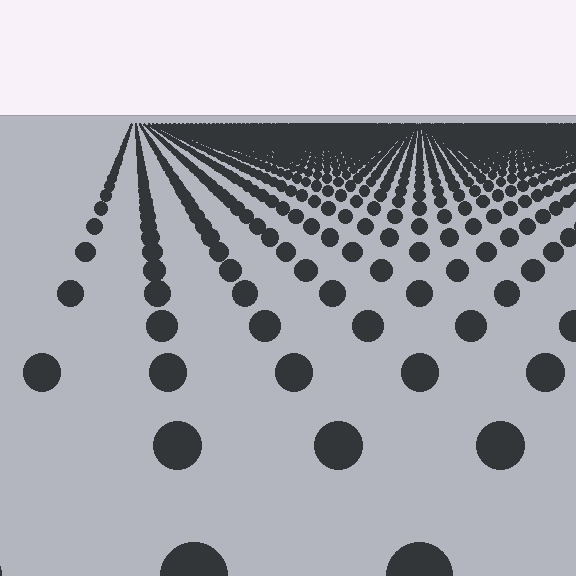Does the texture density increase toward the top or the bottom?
Density increases toward the top.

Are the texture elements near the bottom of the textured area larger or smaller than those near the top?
Larger. Near the bottom, elements are closer to the viewer and appear at a bigger on-screen size.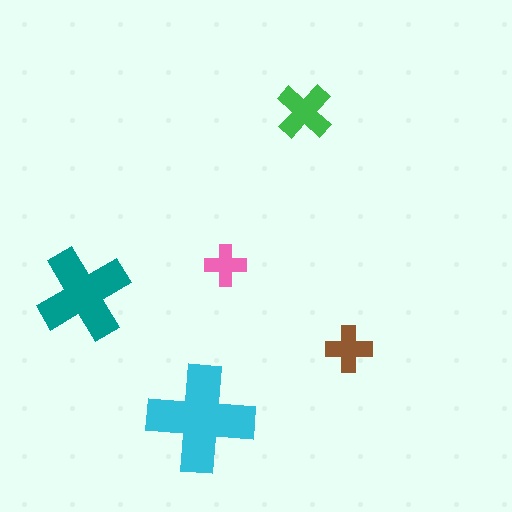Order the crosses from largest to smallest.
the cyan one, the teal one, the green one, the brown one, the pink one.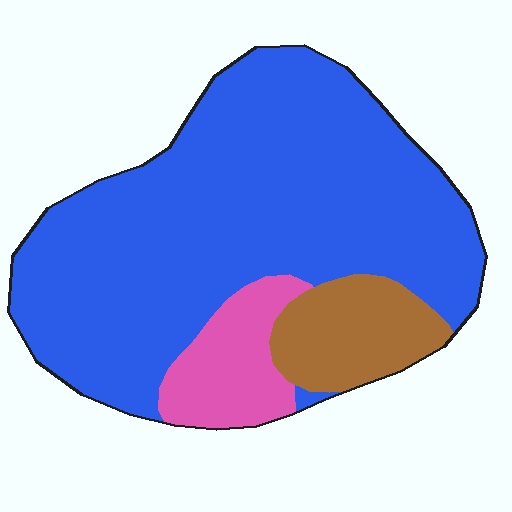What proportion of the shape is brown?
Brown takes up about one eighth (1/8) of the shape.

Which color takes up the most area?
Blue, at roughly 75%.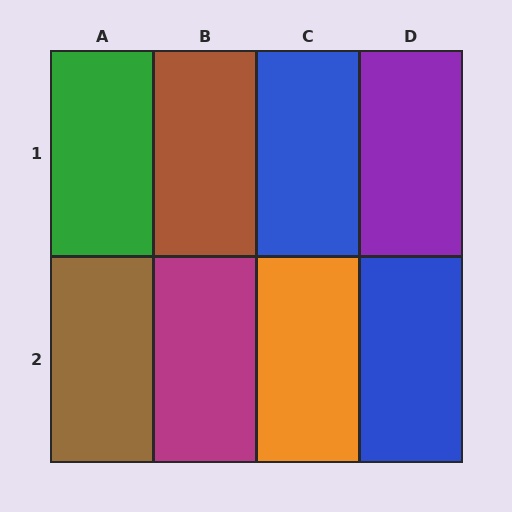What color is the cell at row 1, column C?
Blue.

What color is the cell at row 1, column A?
Green.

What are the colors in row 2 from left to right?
Brown, magenta, orange, blue.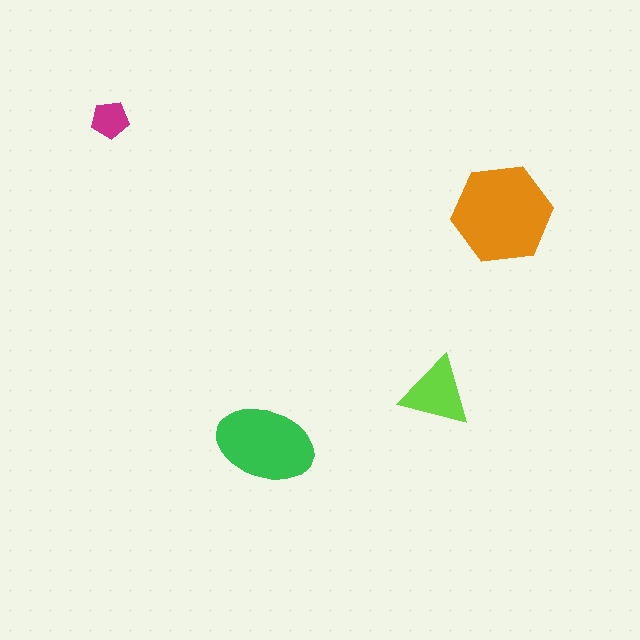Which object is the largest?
The orange hexagon.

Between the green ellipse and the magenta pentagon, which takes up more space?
The green ellipse.